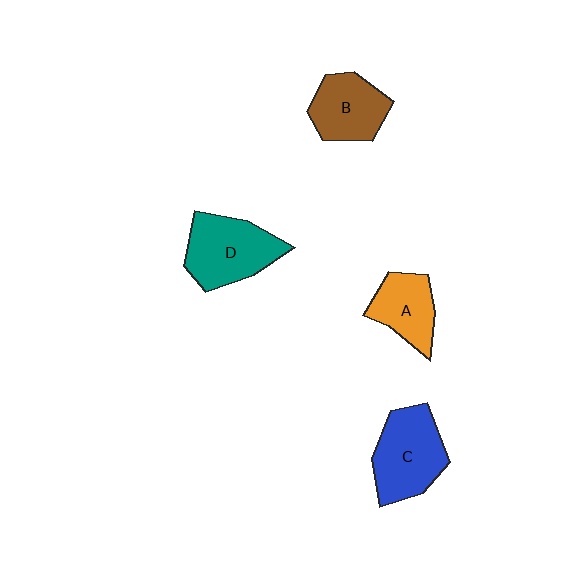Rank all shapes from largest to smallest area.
From largest to smallest: C (blue), D (teal), B (brown), A (orange).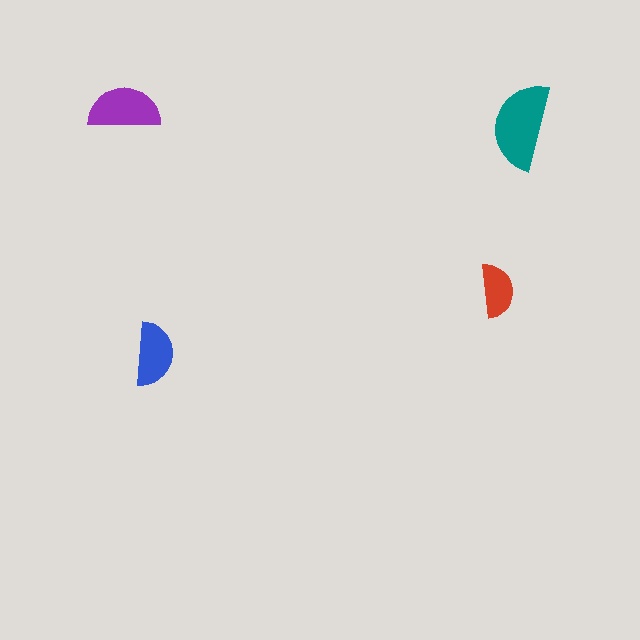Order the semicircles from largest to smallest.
the teal one, the purple one, the blue one, the red one.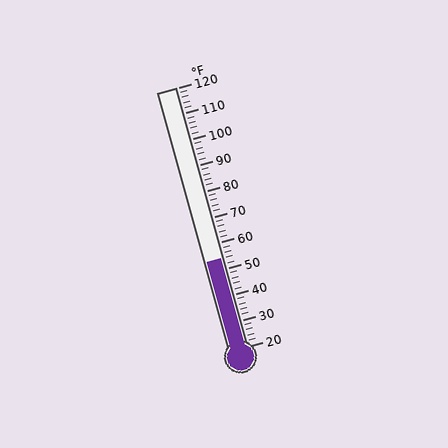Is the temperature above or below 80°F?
The temperature is below 80°F.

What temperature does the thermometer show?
The thermometer shows approximately 54°F.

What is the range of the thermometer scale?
The thermometer scale ranges from 20°F to 120°F.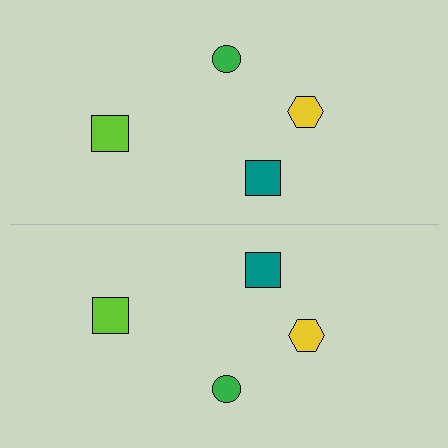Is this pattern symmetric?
Yes, this pattern has bilateral (reflection) symmetry.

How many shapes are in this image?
There are 8 shapes in this image.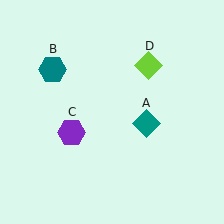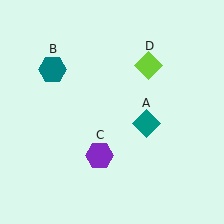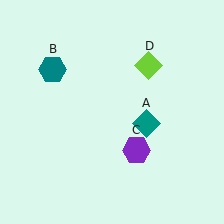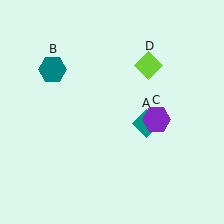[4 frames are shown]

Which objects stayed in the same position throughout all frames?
Teal diamond (object A) and teal hexagon (object B) and lime diamond (object D) remained stationary.